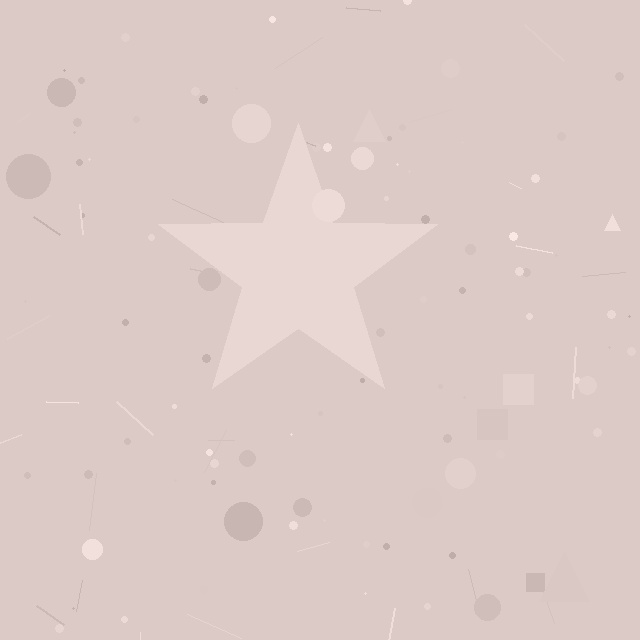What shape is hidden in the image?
A star is hidden in the image.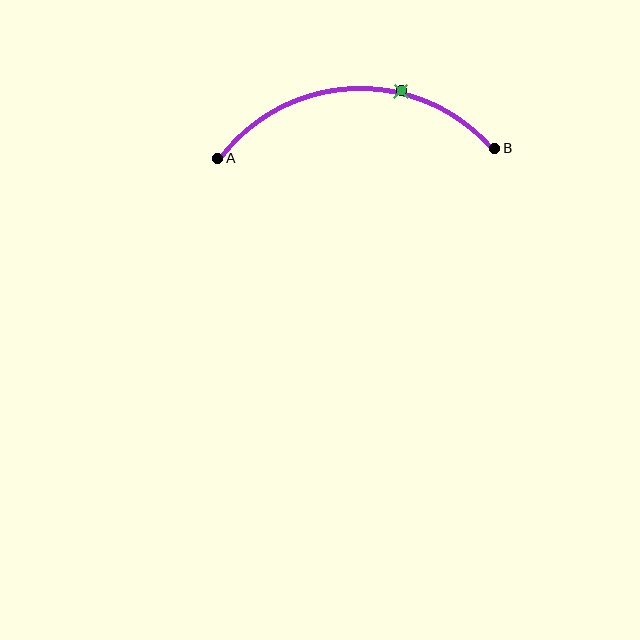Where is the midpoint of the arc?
The arc midpoint is the point on the curve farthest from the straight line joining A and B. It sits above that line.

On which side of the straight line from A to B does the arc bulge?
The arc bulges above the straight line connecting A and B.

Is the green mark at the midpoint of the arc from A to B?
No. The green mark lies on the arc but is closer to endpoint B. The arc midpoint would be at the point on the curve equidistant along the arc from both A and B.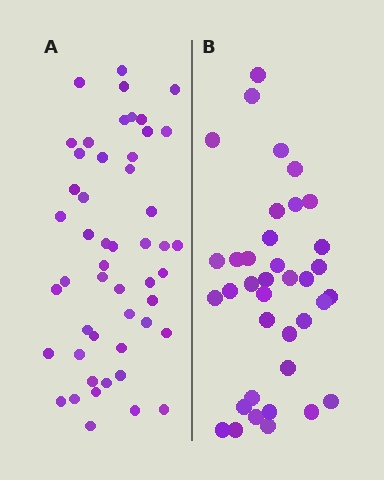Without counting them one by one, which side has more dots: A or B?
Region A (the left region) has more dots.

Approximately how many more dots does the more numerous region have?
Region A has approximately 15 more dots than region B.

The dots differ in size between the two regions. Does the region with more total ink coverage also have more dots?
No. Region B has more total ink coverage because its dots are larger, but region A actually contains more individual dots. Total area can be misleading — the number of items is what matters here.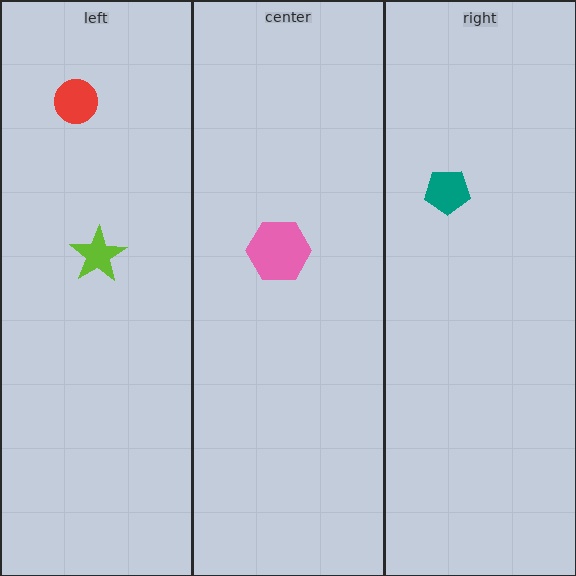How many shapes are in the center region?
1.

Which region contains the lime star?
The left region.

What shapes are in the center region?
The pink hexagon.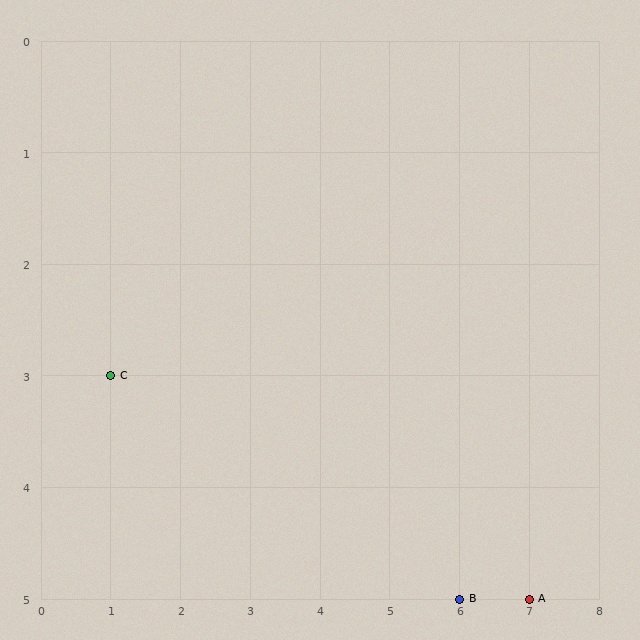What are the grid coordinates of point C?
Point C is at grid coordinates (1, 3).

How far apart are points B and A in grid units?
Points B and A are 1 column apart.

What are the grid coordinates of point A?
Point A is at grid coordinates (7, 5).